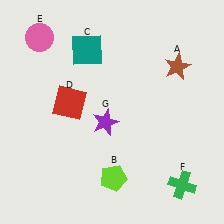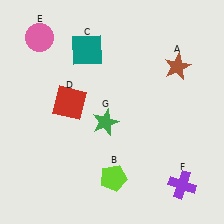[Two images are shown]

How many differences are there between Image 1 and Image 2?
There are 2 differences between the two images.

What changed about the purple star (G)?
In Image 1, G is purple. In Image 2, it changed to green.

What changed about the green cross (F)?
In Image 1, F is green. In Image 2, it changed to purple.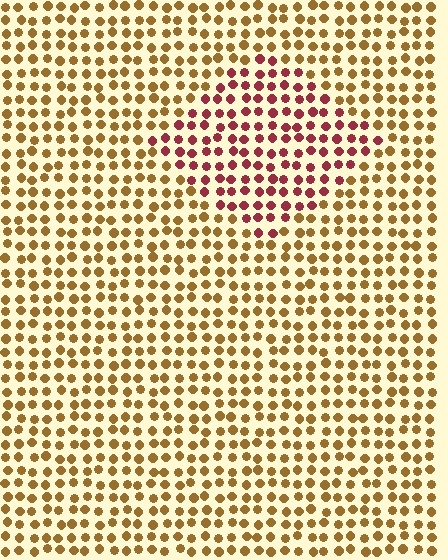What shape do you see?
I see a diamond.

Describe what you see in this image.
The image is filled with small brown elements in a uniform arrangement. A diamond-shaped region is visible where the elements are tinted to a slightly different hue, forming a subtle color boundary.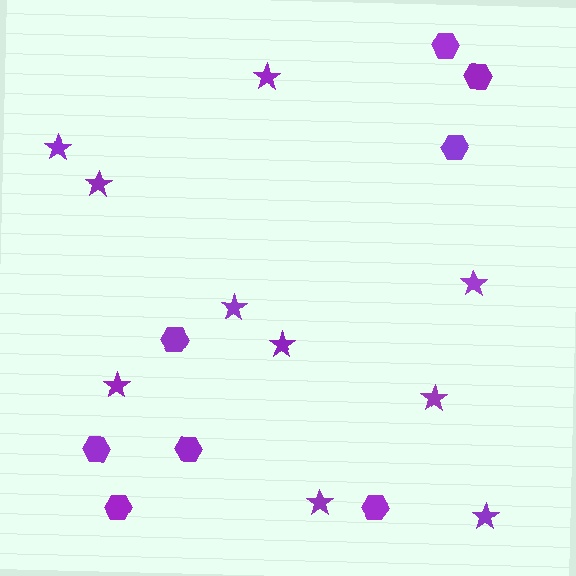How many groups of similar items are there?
There are 2 groups: one group of stars (10) and one group of hexagons (8).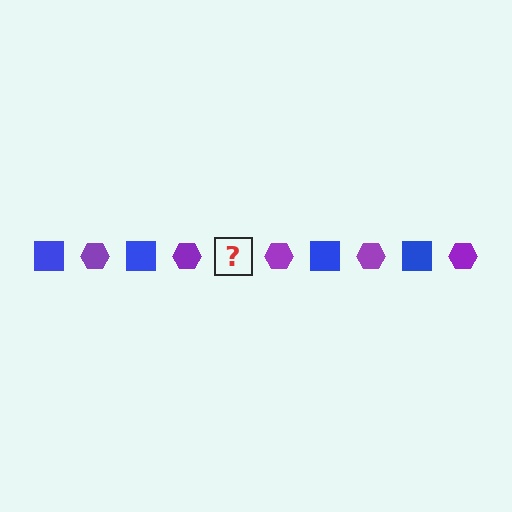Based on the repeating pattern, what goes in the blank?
The blank should be a blue square.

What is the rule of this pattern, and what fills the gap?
The rule is that the pattern alternates between blue square and purple hexagon. The gap should be filled with a blue square.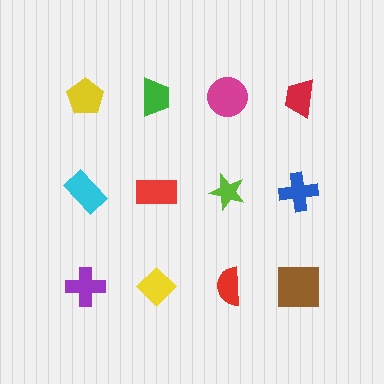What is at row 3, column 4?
A brown square.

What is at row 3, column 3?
A red semicircle.